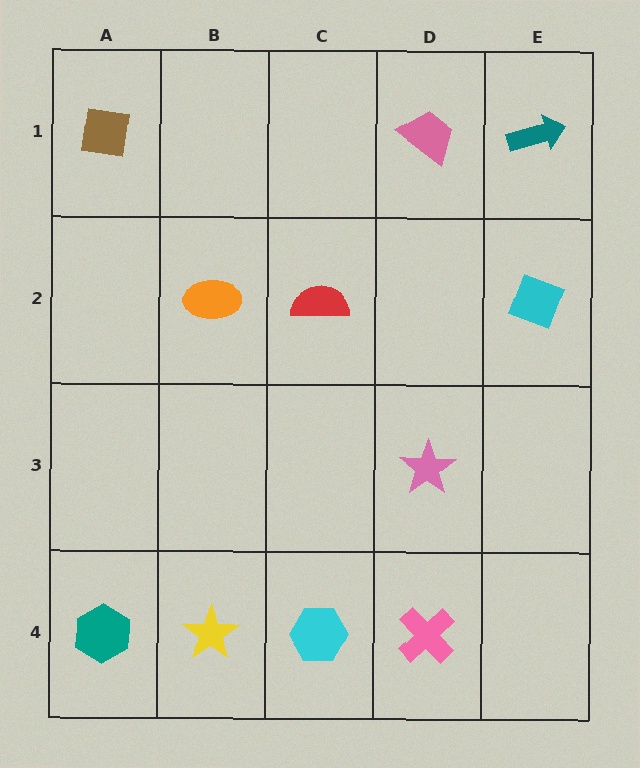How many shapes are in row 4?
4 shapes.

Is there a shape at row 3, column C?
No, that cell is empty.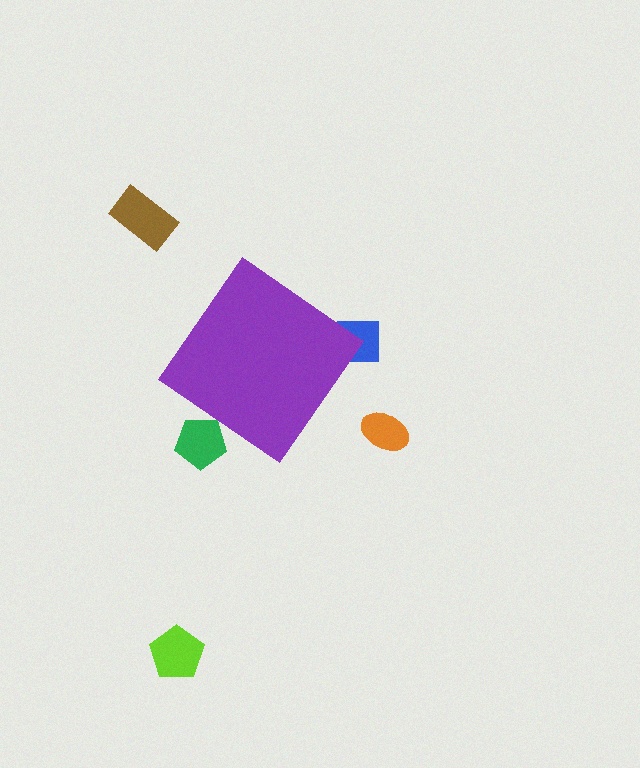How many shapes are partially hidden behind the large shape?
2 shapes are partially hidden.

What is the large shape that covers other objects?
A purple diamond.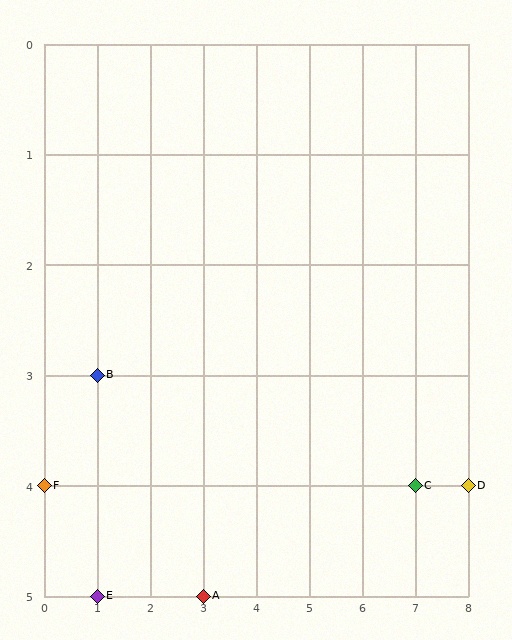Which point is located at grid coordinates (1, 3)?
Point B is at (1, 3).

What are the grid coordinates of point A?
Point A is at grid coordinates (3, 5).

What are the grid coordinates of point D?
Point D is at grid coordinates (8, 4).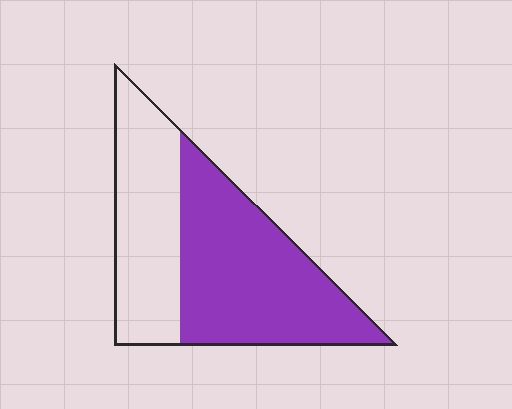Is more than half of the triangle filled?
Yes.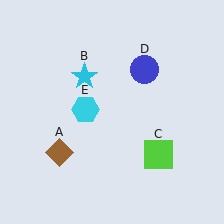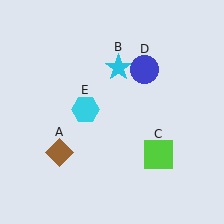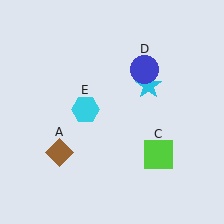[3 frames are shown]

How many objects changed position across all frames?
1 object changed position: cyan star (object B).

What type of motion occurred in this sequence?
The cyan star (object B) rotated clockwise around the center of the scene.